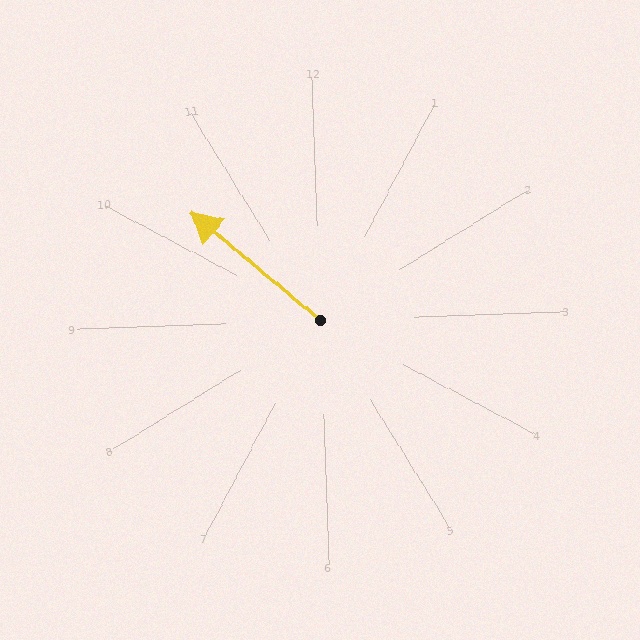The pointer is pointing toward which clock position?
Roughly 10 o'clock.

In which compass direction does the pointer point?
Northwest.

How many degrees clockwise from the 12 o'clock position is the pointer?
Approximately 312 degrees.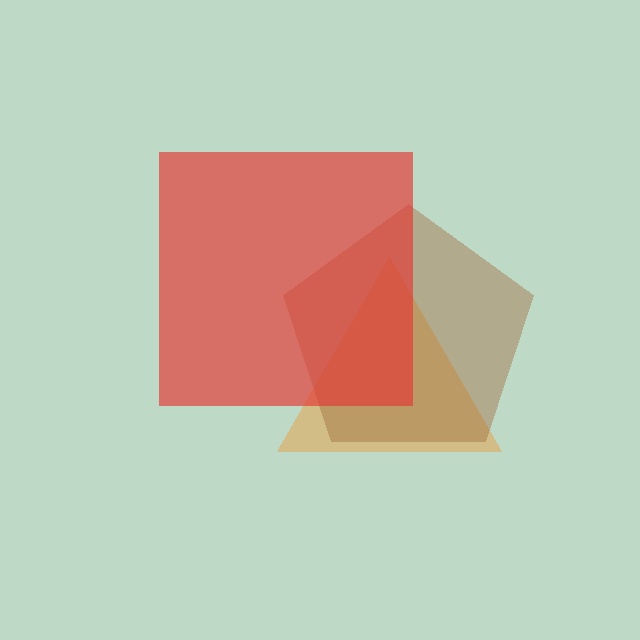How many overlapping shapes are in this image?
There are 3 overlapping shapes in the image.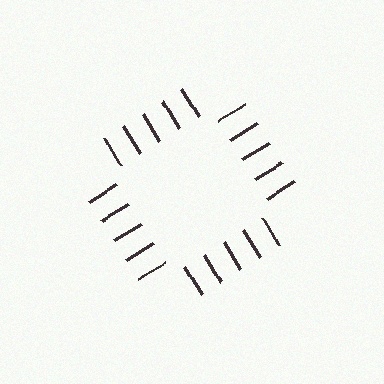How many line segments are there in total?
20 — 5 along each of the 4 edges.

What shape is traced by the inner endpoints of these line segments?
An illusory square — the line segments terminate on its edges but no continuous stroke is drawn.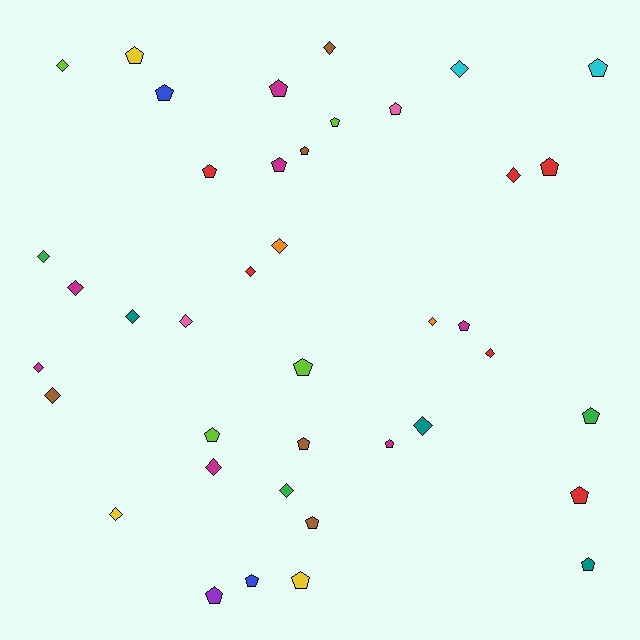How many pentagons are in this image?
There are 22 pentagons.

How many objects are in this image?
There are 40 objects.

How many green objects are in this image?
There are 3 green objects.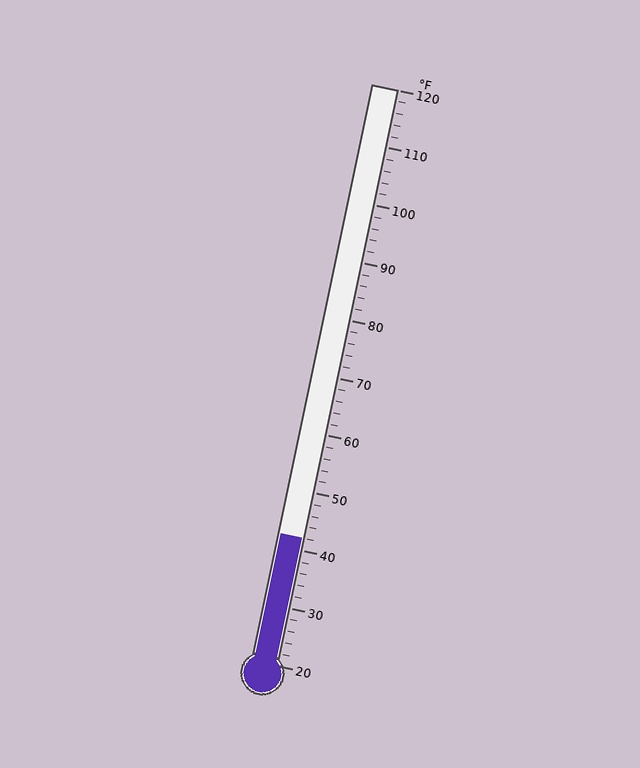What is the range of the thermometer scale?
The thermometer scale ranges from 20°F to 120°F.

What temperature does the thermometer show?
The thermometer shows approximately 42°F.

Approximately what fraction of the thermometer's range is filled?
The thermometer is filled to approximately 20% of its range.